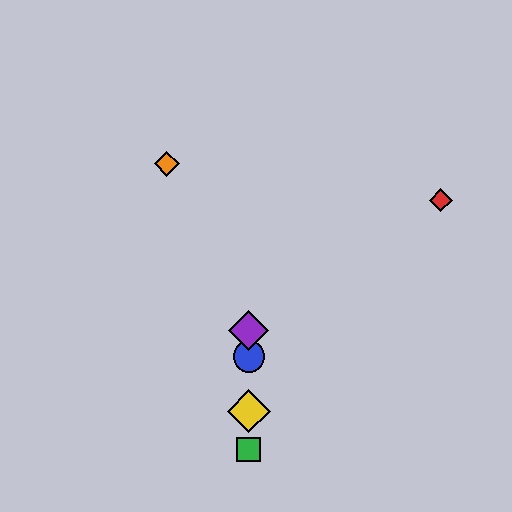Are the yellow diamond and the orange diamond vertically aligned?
No, the yellow diamond is at x≈249 and the orange diamond is at x≈167.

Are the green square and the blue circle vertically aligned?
Yes, both are at x≈249.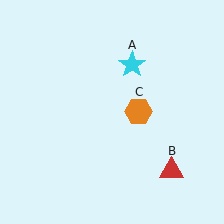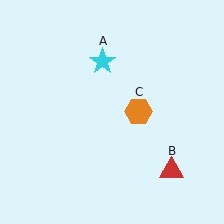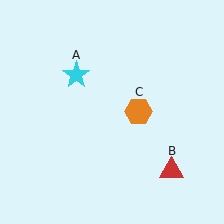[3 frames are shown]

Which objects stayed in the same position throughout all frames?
Red triangle (object B) and orange hexagon (object C) remained stationary.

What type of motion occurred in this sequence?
The cyan star (object A) rotated counterclockwise around the center of the scene.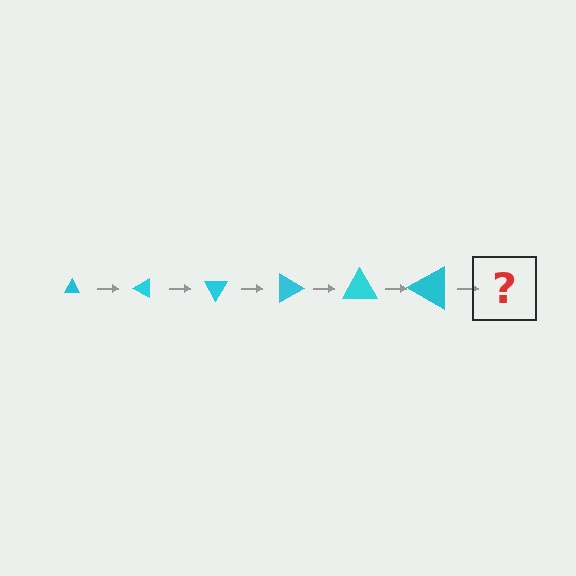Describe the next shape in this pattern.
It should be a triangle, larger than the previous one and rotated 180 degrees from the start.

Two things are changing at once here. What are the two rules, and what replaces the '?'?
The two rules are that the triangle grows larger each step and it rotates 30 degrees each step. The '?' should be a triangle, larger than the previous one and rotated 180 degrees from the start.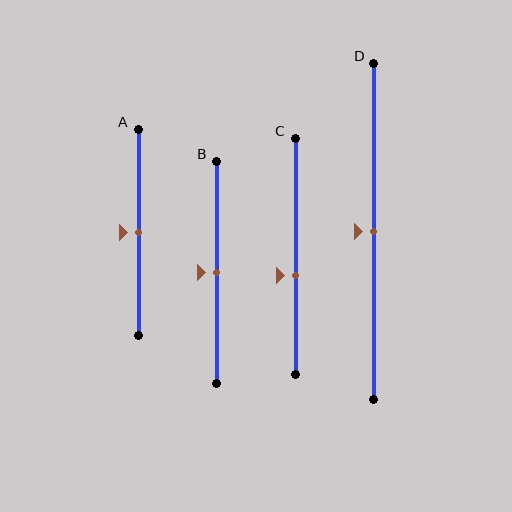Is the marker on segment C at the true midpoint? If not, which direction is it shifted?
No, the marker on segment C is shifted downward by about 8% of the segment length.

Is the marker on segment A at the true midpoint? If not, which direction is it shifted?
Yes, the marker on segment A is at the true midpoint.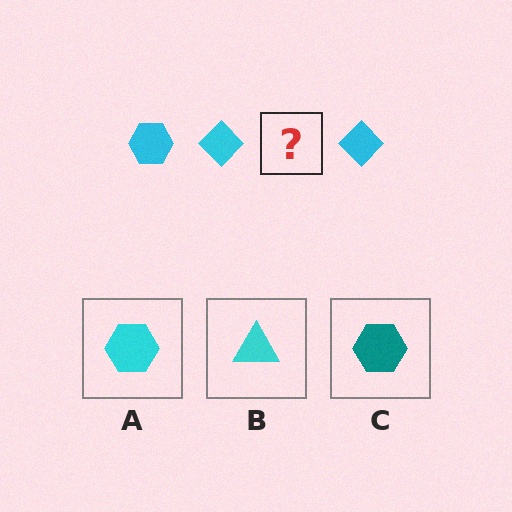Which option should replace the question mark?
Option A.